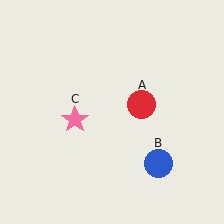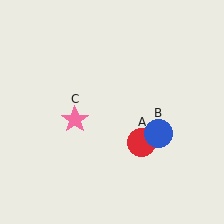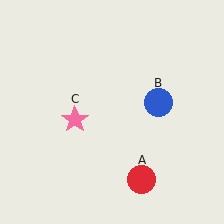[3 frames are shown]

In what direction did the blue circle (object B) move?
The blue circle (object B) moved up.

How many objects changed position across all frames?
2 objects changed position: red circle (object A), blue circle (object B).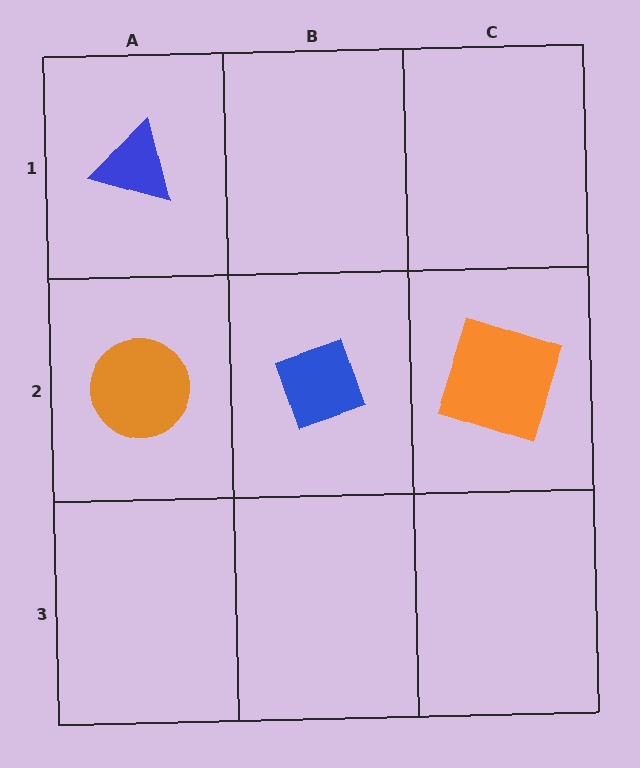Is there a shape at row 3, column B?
No, that cell is empty.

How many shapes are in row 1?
1 shape.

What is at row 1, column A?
A blue triangle.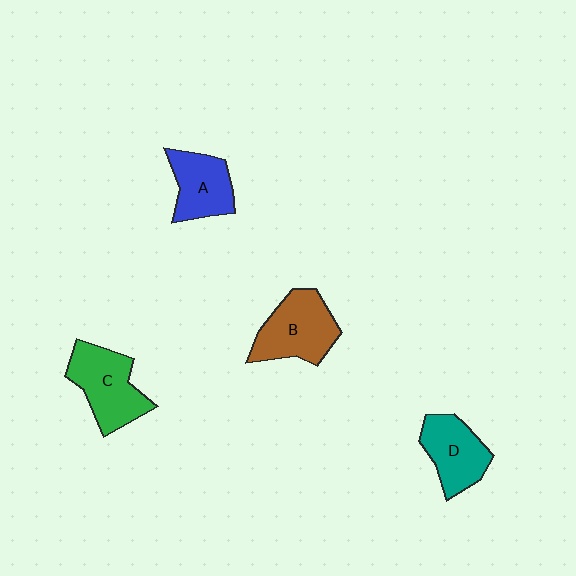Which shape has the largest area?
Shape B (brown).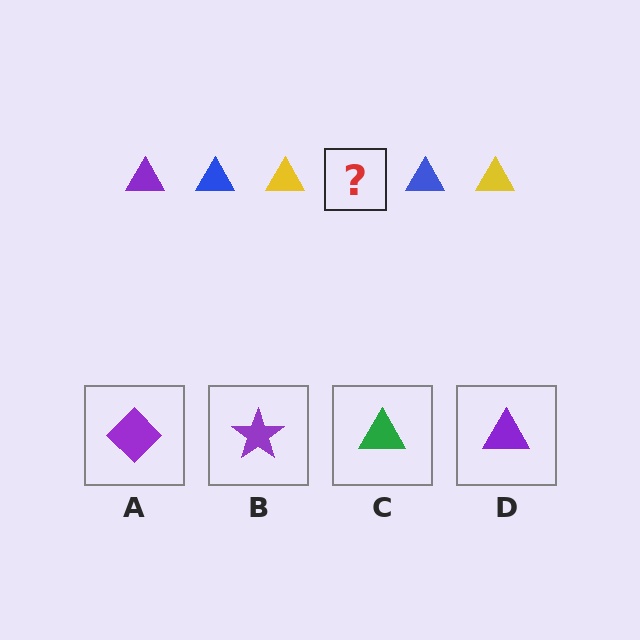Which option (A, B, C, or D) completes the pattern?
D.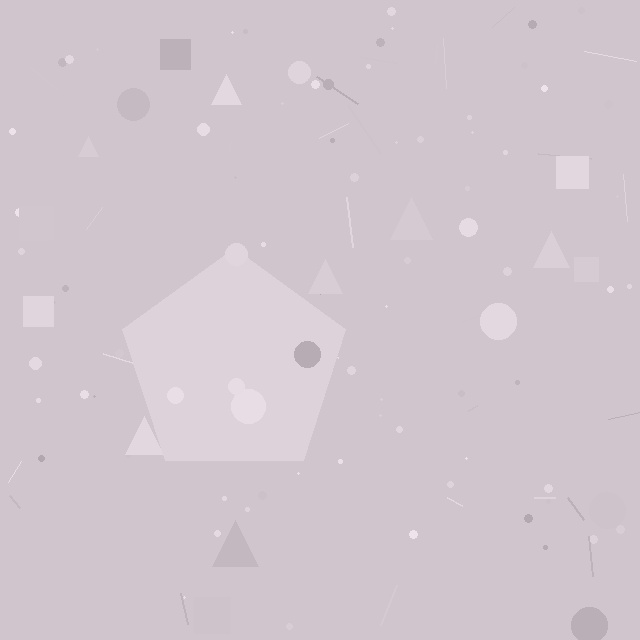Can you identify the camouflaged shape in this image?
The camouflaged shape is a pentagon.